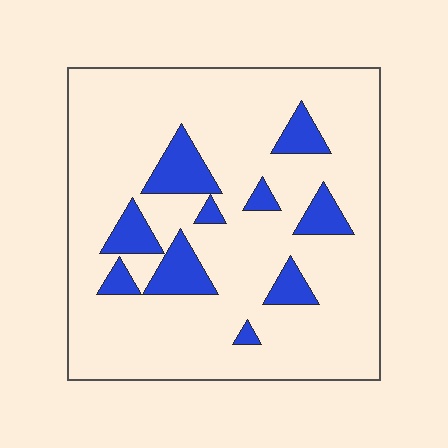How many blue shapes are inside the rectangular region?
10.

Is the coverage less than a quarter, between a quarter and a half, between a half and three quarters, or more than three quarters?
Less than a quarter.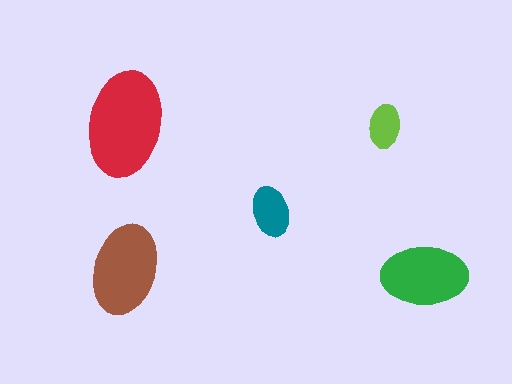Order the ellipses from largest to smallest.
the red one, the brown one, the green one, the teal one, the lime one.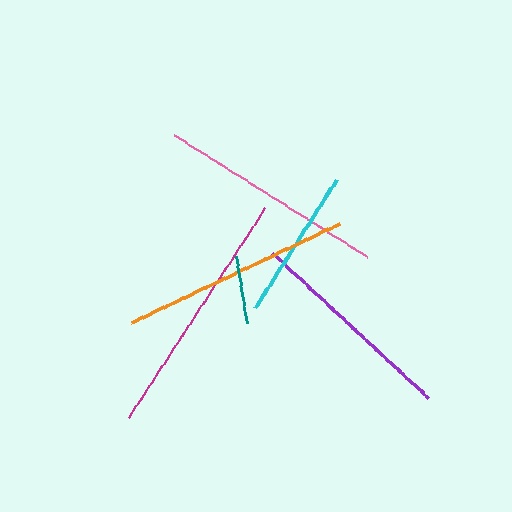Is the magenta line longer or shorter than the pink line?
The magenta line is longer than the pink line.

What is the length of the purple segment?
The purple segment is approximately 213 pixels long.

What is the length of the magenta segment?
The magenta segment is approximately 249 pixels long.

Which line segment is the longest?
The magenta line is the longest at approximately 249 pixels.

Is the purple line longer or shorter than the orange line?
The orange line is longer than the purple line.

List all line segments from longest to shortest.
From longest to shortest: magenta, orange, pink, purple, cyan, teal.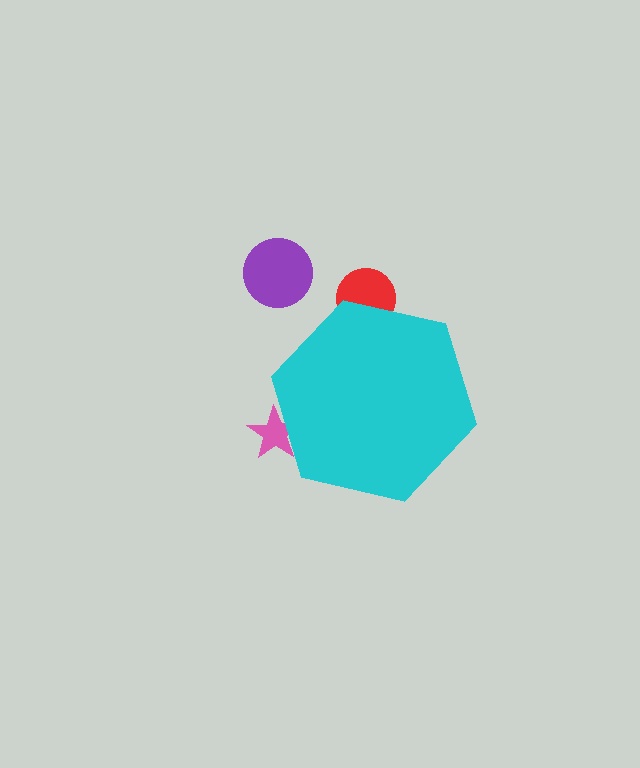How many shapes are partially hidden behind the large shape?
2 shapes are partially hidden.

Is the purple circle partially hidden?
No, the purple circle is fully visible.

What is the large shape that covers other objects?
A cyan hexagon.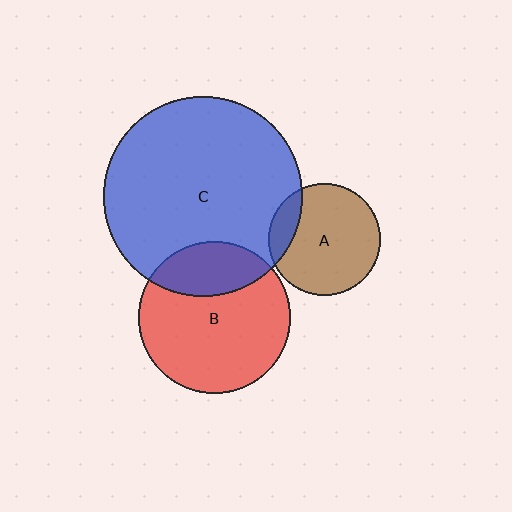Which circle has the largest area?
Circle C (blue).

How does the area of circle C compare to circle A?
Approximately 3.2 times.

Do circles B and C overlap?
Yes.